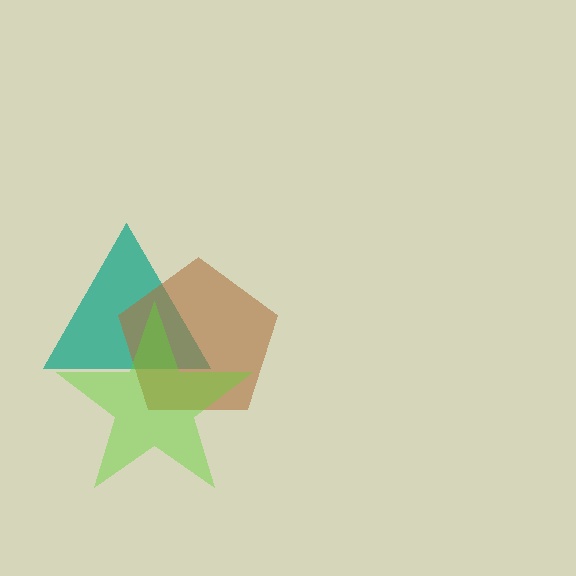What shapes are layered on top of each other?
The layered shapes are: a teal triangle, a brown pentagon, a lime star.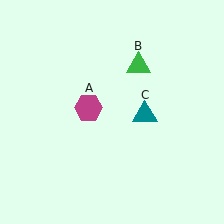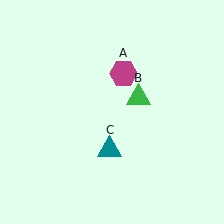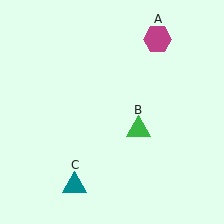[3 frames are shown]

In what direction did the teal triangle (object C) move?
The teal triangle (object C) moved down and to the left.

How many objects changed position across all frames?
3 objects changed position: magenta hexagon (object A), green triangle (object B), teal triangle (object C).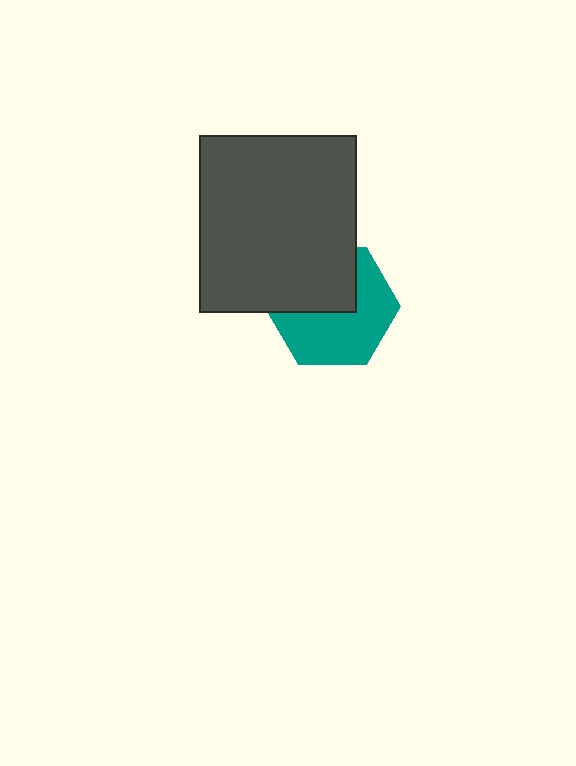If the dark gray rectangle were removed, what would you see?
You would see the complete teal hexagon.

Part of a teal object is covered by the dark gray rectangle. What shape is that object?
It is a hexagon.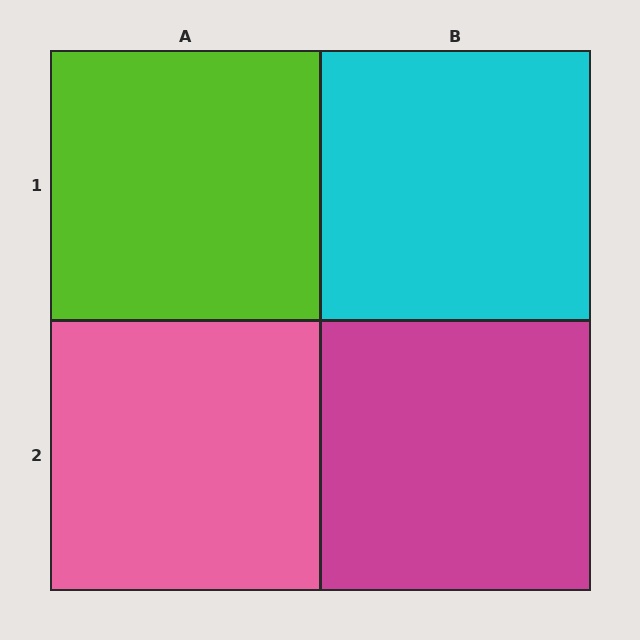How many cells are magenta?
1 cell is magenta.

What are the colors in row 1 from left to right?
Lime, cyan.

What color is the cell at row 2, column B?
Magenta.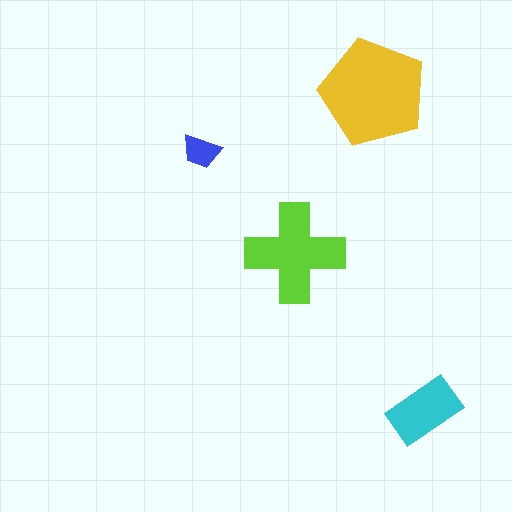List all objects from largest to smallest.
The yellow pentagon, the lime cross, the cyan rectangle, the blue trapezoid.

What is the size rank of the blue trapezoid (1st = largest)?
4th.